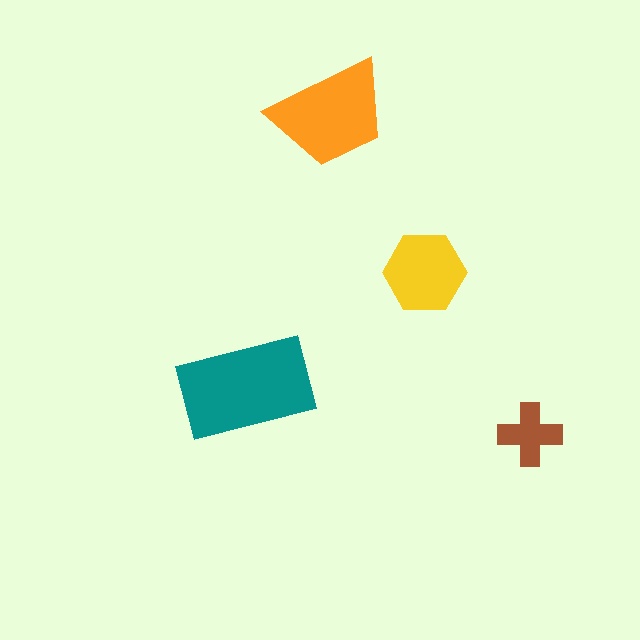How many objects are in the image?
There are 4 objects in the image.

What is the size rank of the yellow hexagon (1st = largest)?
3rd.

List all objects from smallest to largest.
The brown cross, the yellow hexagon, the orange trapezoid, the teal rectangle.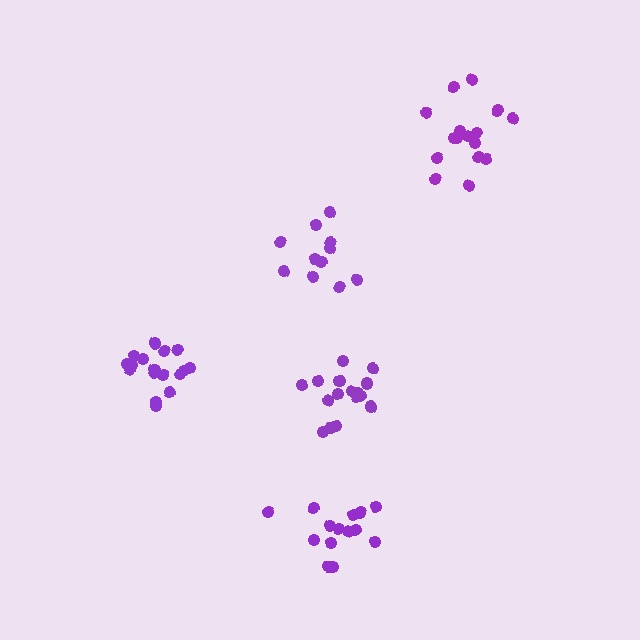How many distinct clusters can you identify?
There are 5 distinct clusters.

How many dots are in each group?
Group 1: 16 dots, Group 2: 16 dots, Group 3: 17 dots, Group 4: 11 dots, Group 5: 14 dots (74 total).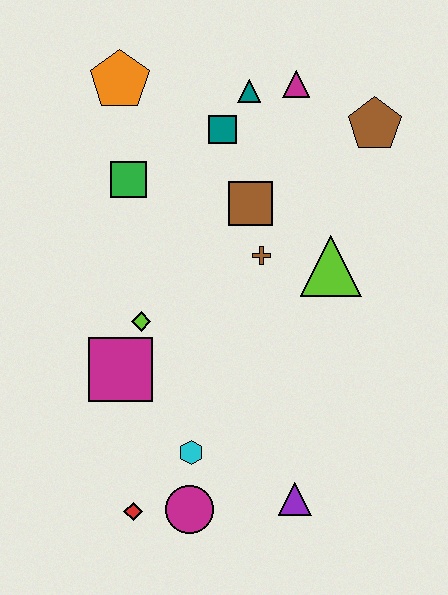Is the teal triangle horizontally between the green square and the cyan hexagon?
No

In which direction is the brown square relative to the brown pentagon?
The brown square is to the left of the brown pentagon.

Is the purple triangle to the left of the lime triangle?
Yes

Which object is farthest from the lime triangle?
The red diamond is farthest from the lime triangle.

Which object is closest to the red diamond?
The magenta circle is closest to the red diamond.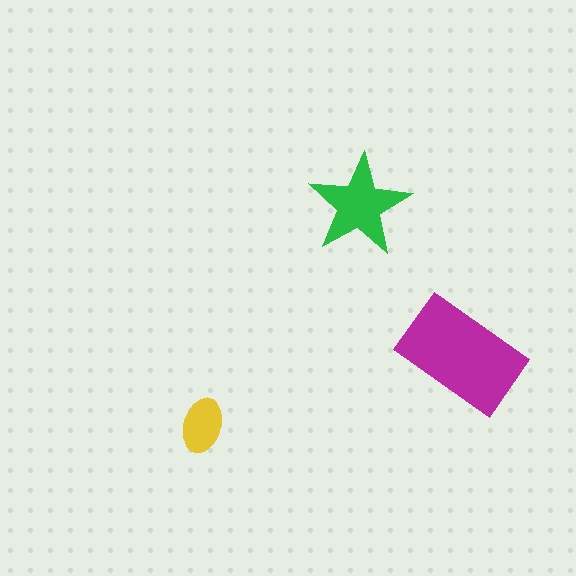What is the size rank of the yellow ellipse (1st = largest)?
3rd.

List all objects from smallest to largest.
The yellow ellipse, the green star, the magenta rectangle.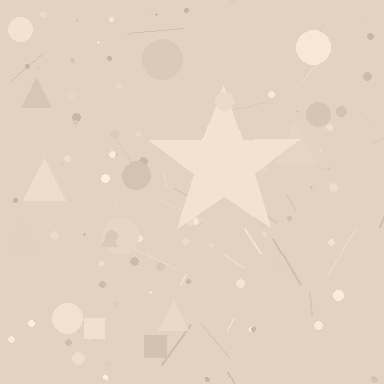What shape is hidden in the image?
A star is hidden in the image.